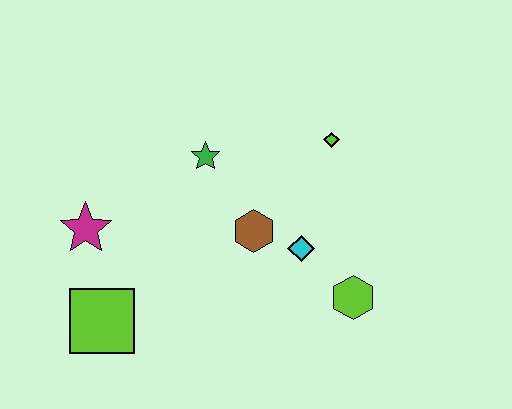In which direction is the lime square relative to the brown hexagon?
The lime square is to the left of the brown hexagon.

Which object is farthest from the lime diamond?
The lime square is farthest from the lime diamond.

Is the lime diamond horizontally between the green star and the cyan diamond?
No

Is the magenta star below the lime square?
No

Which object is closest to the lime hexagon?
The cyan diamond is closest to the lime hexagon.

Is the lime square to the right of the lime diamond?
No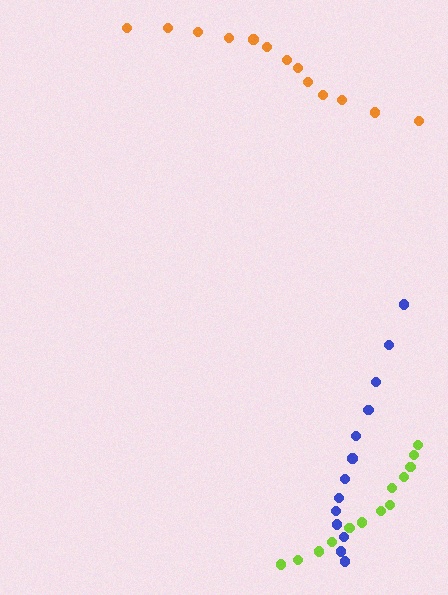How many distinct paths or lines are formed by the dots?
There are 3 distinct paths.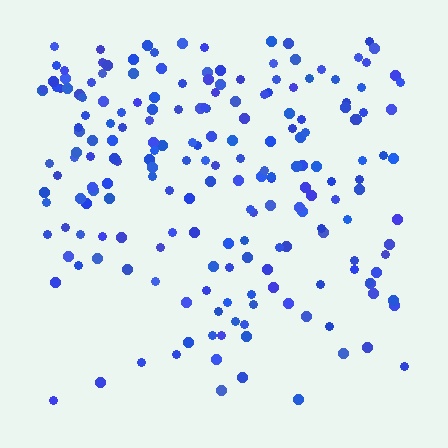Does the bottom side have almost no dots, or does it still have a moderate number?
Still a moderate number, just noticeably fewer than the top.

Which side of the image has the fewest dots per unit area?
The bottom.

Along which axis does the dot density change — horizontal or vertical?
Vertical.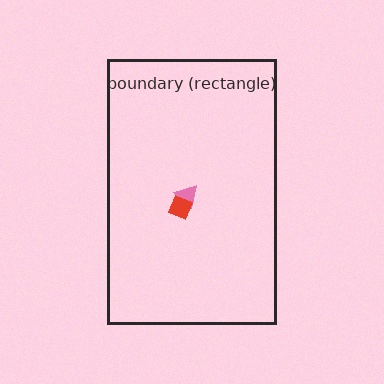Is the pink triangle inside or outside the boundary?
Inside.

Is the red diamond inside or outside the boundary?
Inside.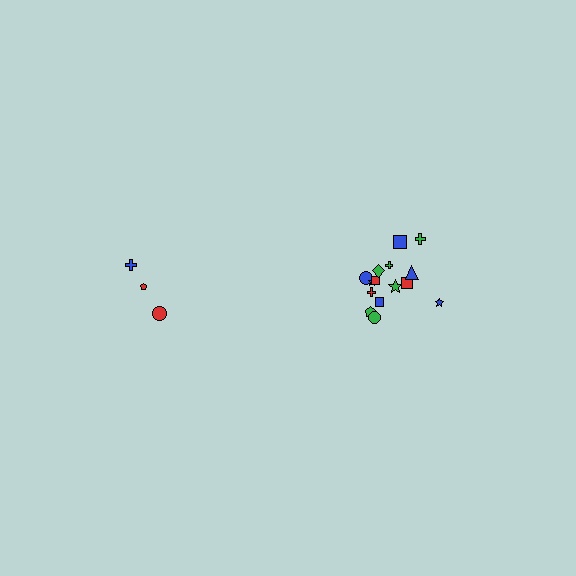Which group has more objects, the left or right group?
The right group.